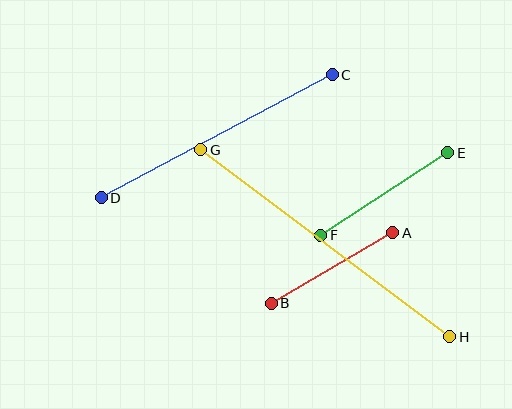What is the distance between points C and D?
The distance is approximately 262 pixels.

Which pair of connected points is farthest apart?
Points G and H are farthest apart.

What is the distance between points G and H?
The distance is approximately 311 pixels.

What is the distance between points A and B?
The distance is approximately 141 pixels.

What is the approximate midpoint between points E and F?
The midpoint is at approximately (384, 194) pixels.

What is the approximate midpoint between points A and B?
The midpoint is at approximately (332, 268) pixels.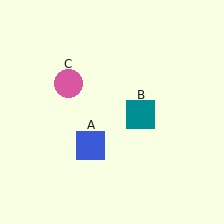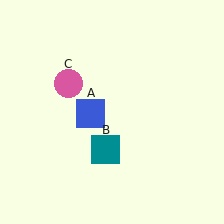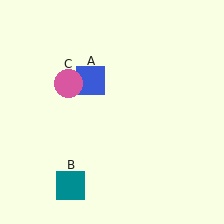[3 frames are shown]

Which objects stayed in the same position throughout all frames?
Pink circle (object C) remained stationary.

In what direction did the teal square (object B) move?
The teal square (object B) moved down and to the left.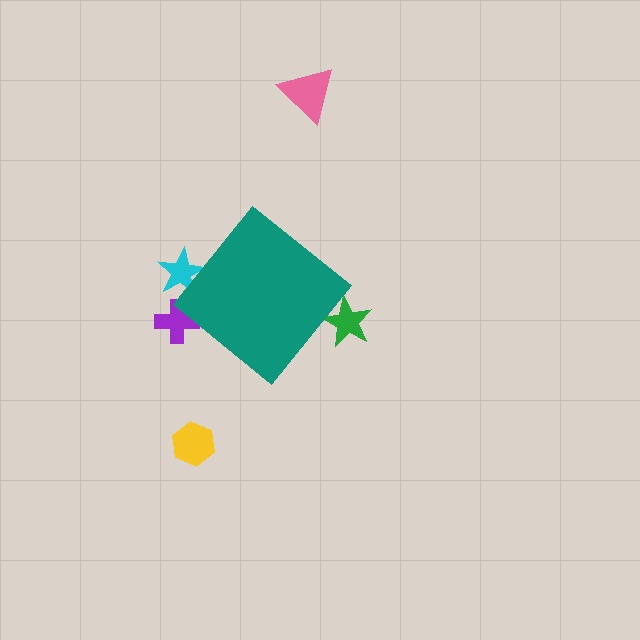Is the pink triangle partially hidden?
No, the pink triangle is fully visible.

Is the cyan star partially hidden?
Yes, the cyan star is partially hidden behind the teal diamond.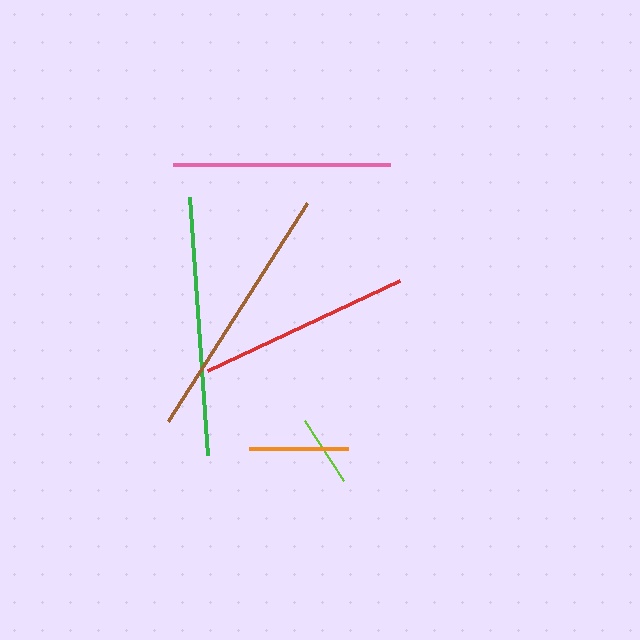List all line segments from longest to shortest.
From longest to shortest: green, brown, pink, red, orange, lime.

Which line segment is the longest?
The green line is the longest at approximately 259 pixels.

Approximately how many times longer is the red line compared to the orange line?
The red line is approximately 2.1 times the length of the orange line.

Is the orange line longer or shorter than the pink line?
The pink line is longer than the orange line.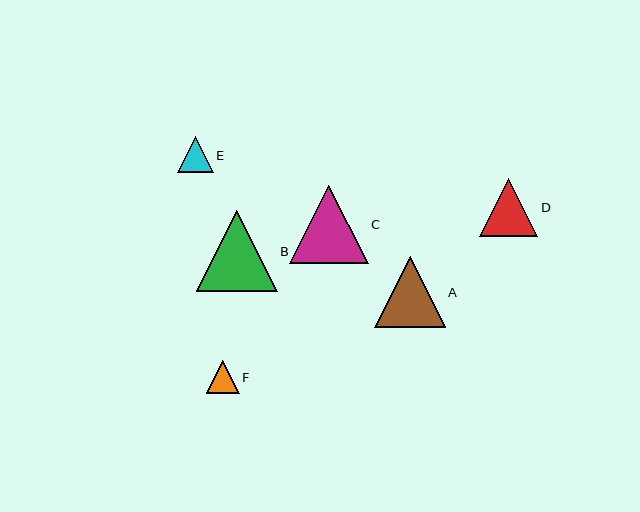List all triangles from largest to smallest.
From largest to smallest: B, C, A, D, E, F.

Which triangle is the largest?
Triangle B is the largest with a size of approximately 81 pixels.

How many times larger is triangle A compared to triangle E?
Triangle A is approximately 2.0 times the size of triangle E.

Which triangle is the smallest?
Triangle F is the smallest with a size of approximately 32 pixels.